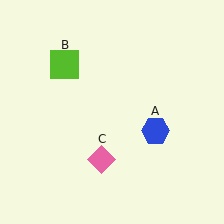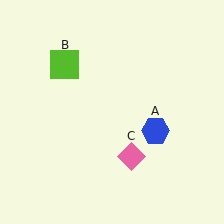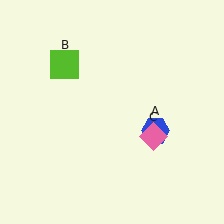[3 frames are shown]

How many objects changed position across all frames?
1 object changed position: pink diamond (object C).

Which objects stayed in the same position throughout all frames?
Blue hexagon (object A) and lime square (object B) remained stationary.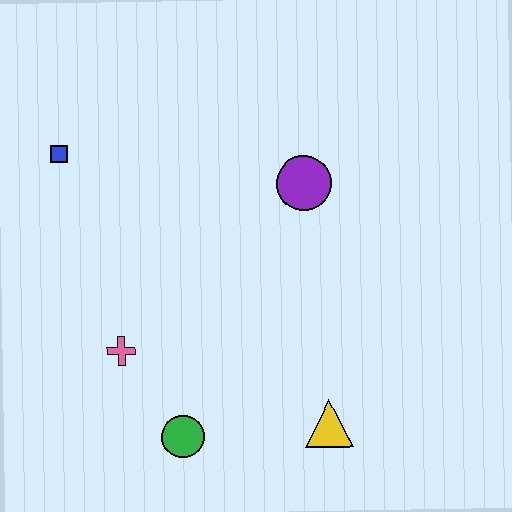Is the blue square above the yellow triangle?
Yes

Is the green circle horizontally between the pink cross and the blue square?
No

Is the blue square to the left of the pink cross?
Yes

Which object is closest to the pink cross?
The green circle is closest to the pink cross.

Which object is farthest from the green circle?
The blue square is farthest from the green circle.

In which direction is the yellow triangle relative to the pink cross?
The yellow triangle is to the right of the pink cross.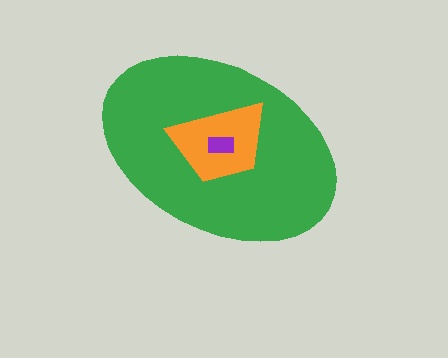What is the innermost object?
The purple rectangle.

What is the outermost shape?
The green ellipse.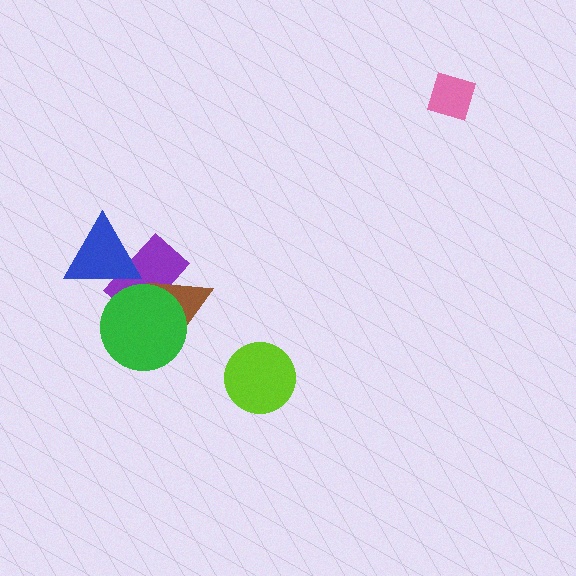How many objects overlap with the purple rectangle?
3 objects overlap with the purple rectangle.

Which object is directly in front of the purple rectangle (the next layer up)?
The brown triangle is directly in front of the purple rectangle.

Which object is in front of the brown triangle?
The green circle is in front of the brown triangle.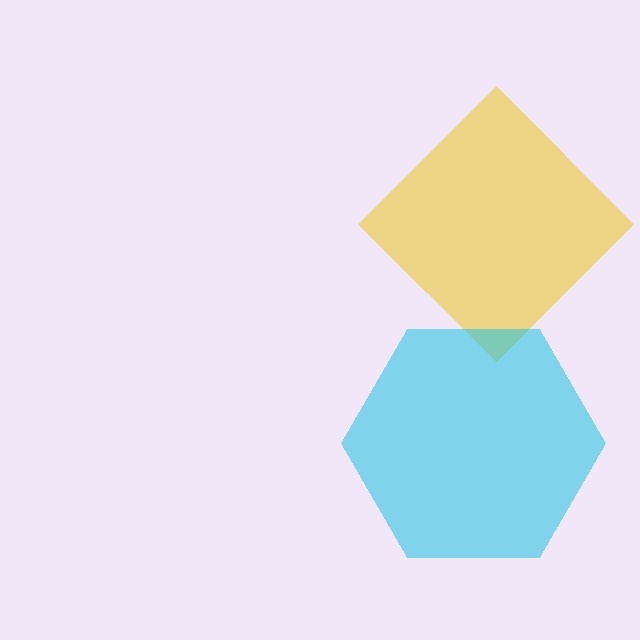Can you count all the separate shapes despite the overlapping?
Yes, there are 2 separate shapes.